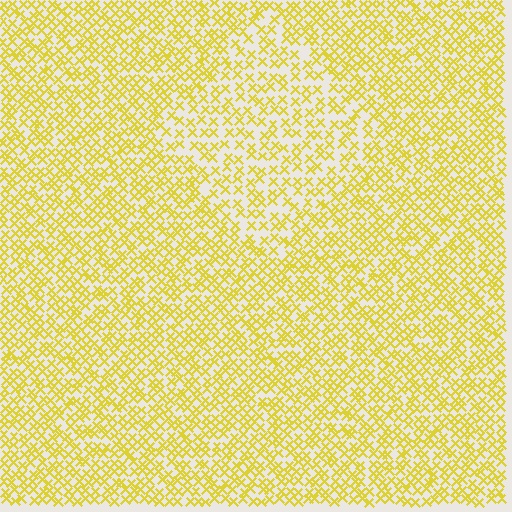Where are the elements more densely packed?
The elements are more densely packed outside the diamond boundary.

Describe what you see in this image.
The image contains small yellow elements arranged at two different densities. A diamond-shaped region is visible where the elements are less densely packed than the surrounding area.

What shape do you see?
I see a diamond.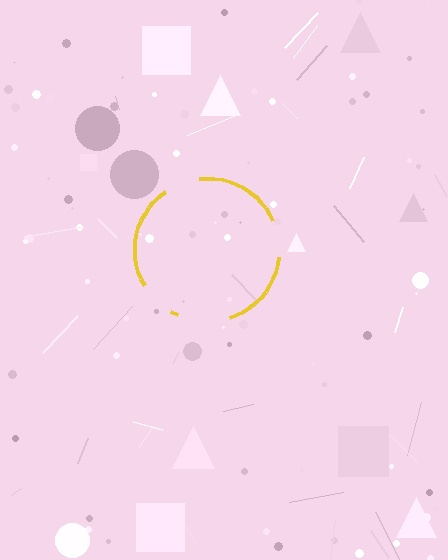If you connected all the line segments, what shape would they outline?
They would outline a circle.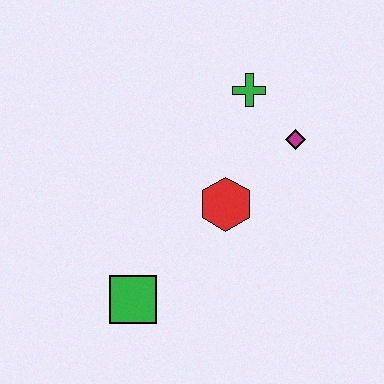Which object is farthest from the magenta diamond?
The green square is farthest from the magenta diamond.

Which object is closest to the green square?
The red hexagon is closest to the green square.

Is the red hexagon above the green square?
Yes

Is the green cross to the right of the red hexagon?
Yes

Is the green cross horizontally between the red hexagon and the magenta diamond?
Yes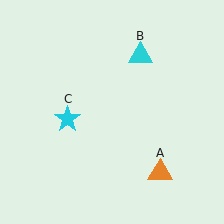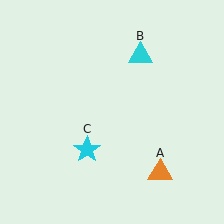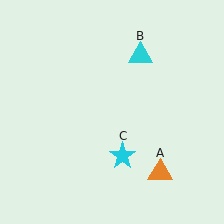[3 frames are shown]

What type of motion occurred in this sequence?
The cyan star (object C) rotated counterclockwise around the center of the scene.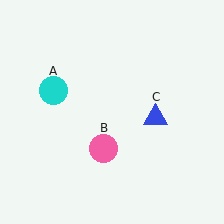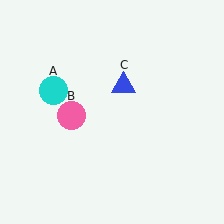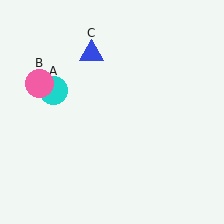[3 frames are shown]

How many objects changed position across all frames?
2 objects changed position: pink circle (object B), blue triangle (object C).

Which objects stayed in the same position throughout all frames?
Cyan circle (object A) remained stationary.